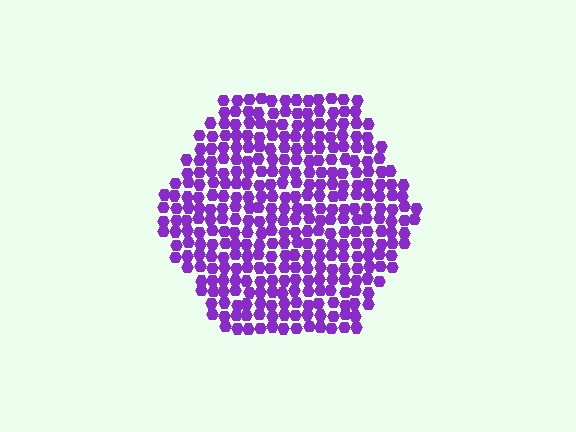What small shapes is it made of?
It is made of small hexagons.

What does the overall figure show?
The overall figure shows a hexagon.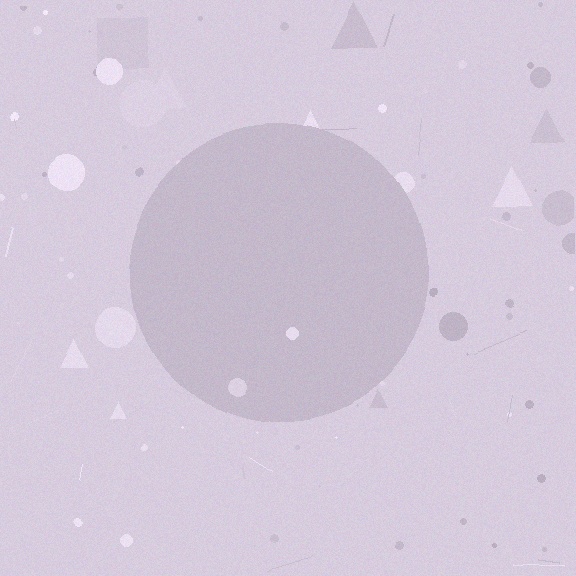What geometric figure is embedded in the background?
A circle is embedded in the background.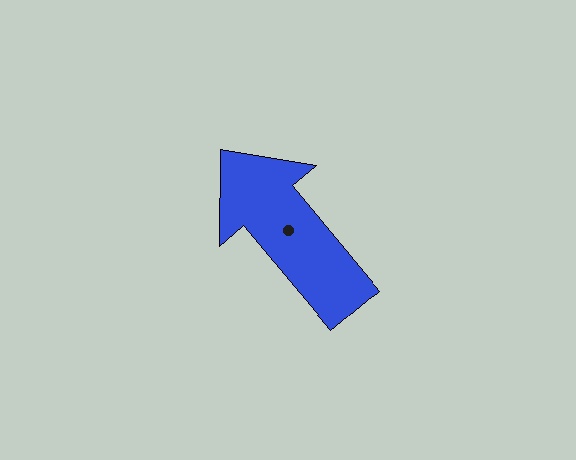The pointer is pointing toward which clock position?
Roughly 11 o'clock.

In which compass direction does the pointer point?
Northwest.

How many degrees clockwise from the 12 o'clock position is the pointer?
Approximately 320 degrees.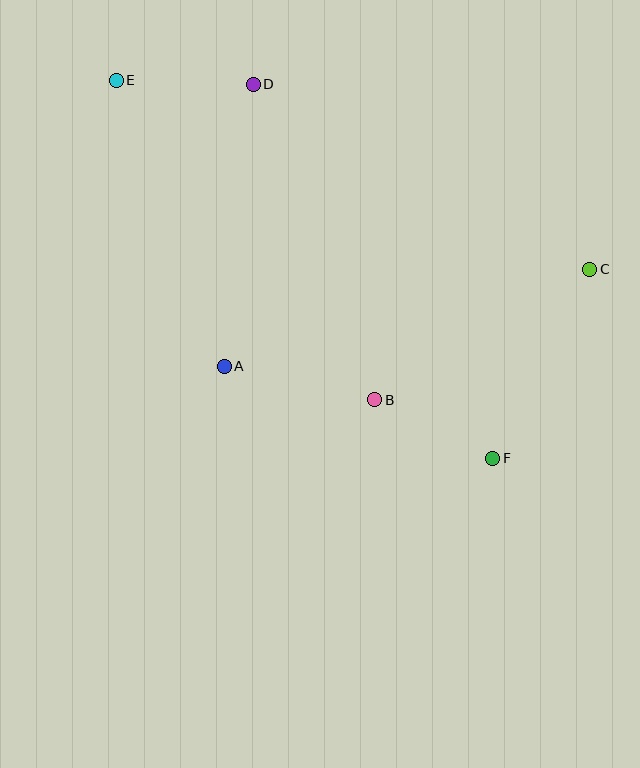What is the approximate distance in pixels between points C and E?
The distance between C and E is approximately 510 pixels.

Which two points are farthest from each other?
Points E and F are farthest from each other.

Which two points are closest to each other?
Points B and F are closest to each other.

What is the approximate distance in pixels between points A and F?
The distance between A and F is approximately 284 pixels.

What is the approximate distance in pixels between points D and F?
The distance between D and F is approximately 444 pixels.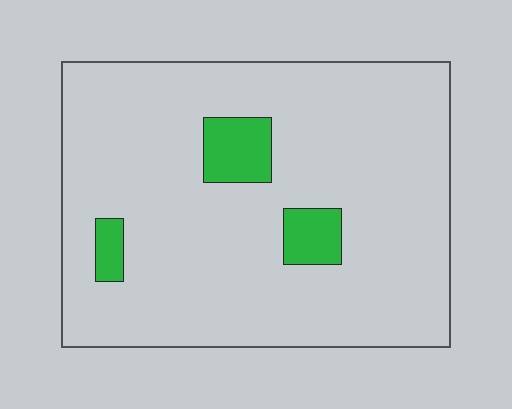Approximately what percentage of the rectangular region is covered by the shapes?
Approximately 10%.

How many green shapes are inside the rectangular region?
3.